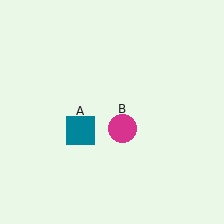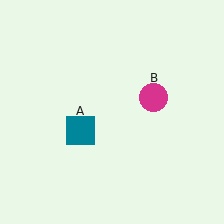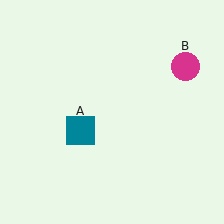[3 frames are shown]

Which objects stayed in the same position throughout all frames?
Teal square (object A) remained stationary.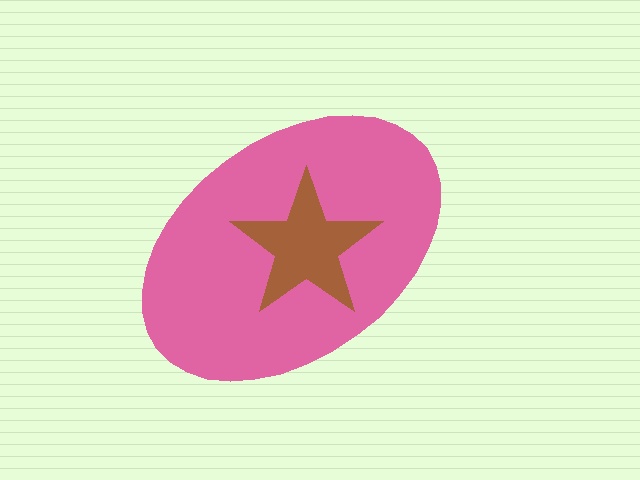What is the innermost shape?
The brown star.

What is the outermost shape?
The pink ellipse.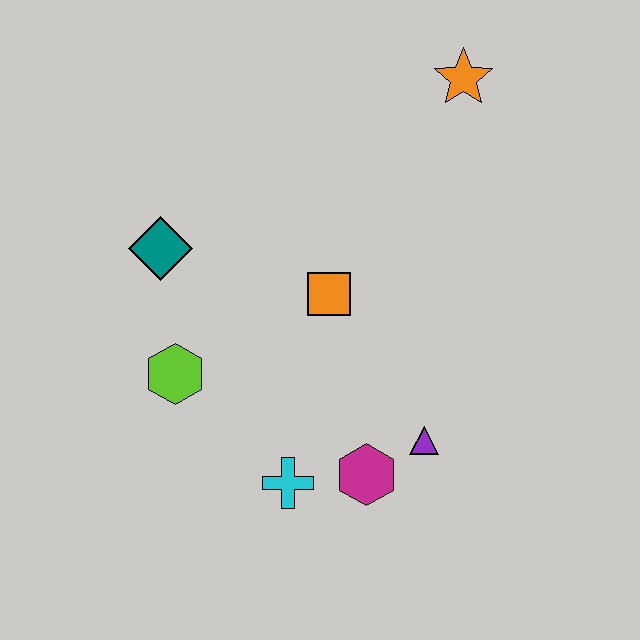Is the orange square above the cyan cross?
Yes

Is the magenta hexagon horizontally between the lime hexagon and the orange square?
No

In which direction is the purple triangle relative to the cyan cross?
The purple triangle is to the right of the cyan cross.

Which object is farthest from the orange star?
The cyan cross is farthest from the orange star.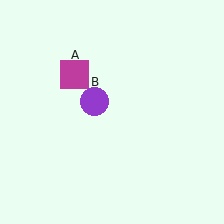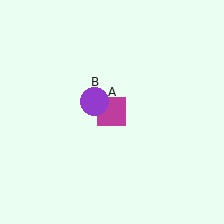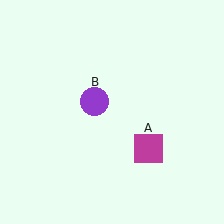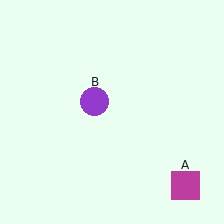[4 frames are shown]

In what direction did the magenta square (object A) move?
The magenta square (object A) moved down and to the right.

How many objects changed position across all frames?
1 object changed position: magenta square (object A).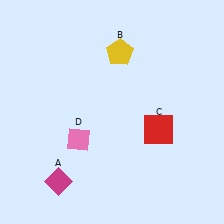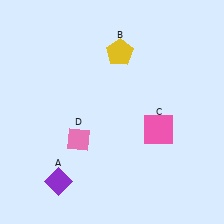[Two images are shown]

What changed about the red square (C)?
In Image 1, C is red. In Image 2, it changed to pink.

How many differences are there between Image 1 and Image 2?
There are 2 differences between the two images.